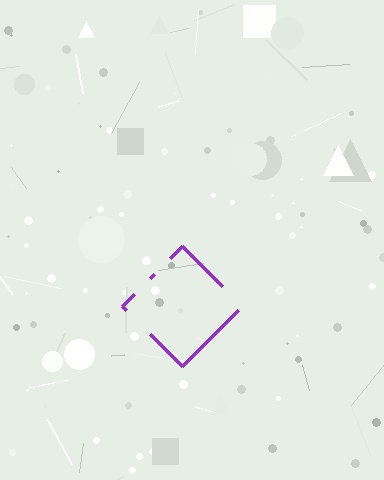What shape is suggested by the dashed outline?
The dashed outline suggests a diamond.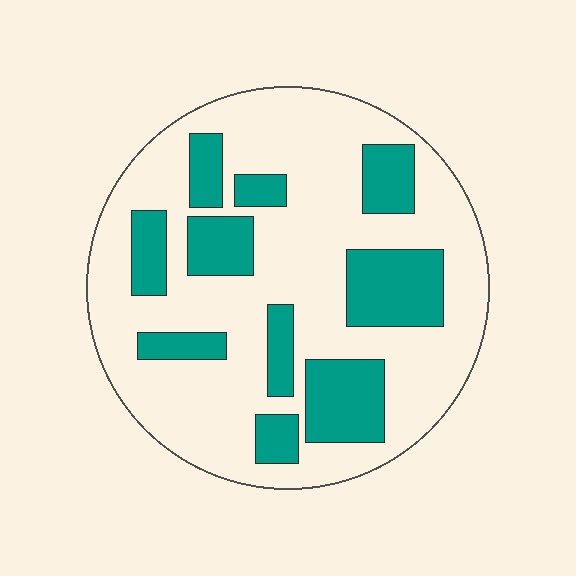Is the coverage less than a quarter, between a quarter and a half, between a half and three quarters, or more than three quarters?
Between a quarter and a half.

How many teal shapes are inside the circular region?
10.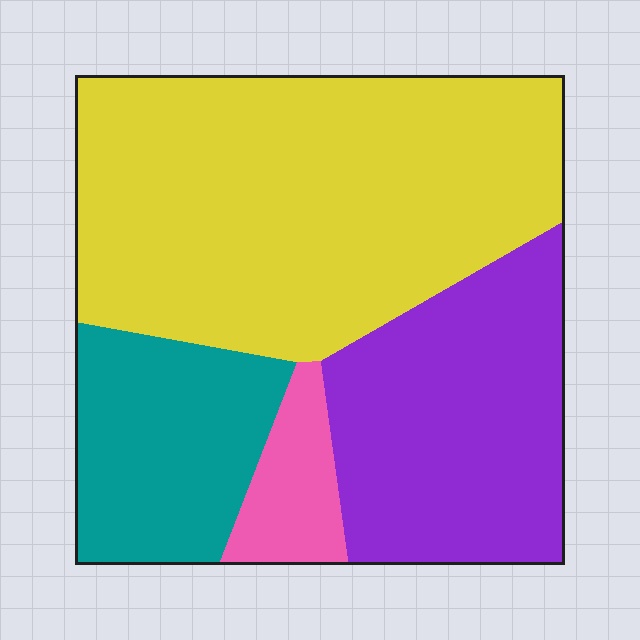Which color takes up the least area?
Pink, at roughly 5%.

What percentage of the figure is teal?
Teal takes up about one sixth (1/6) of the figure.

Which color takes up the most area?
Yellow, at roughly 50%.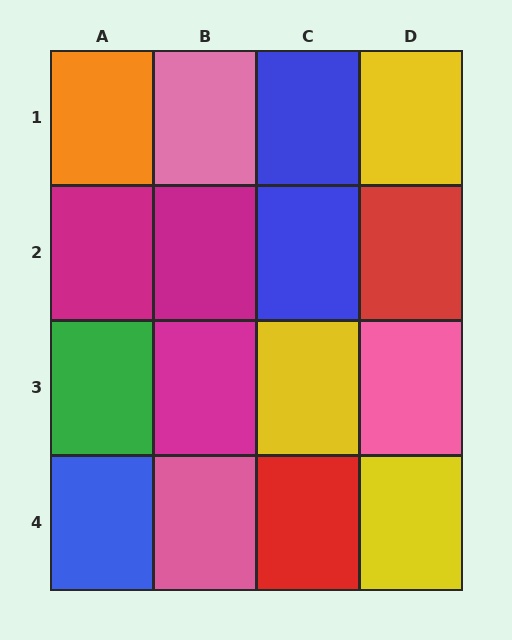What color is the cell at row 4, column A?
Blue.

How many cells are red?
2 cells are red.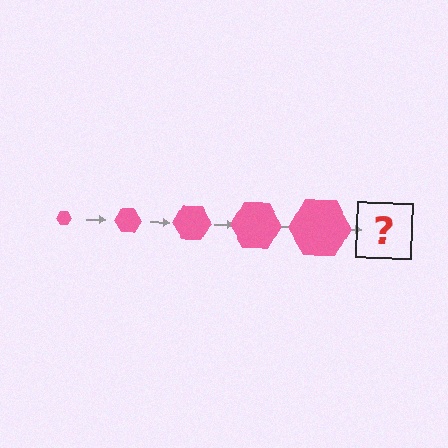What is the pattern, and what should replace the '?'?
The pattern is that the hexagon gets progressively larger each step. The '?' should be a pink hexagon, larger than the previous one.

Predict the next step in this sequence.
The next step is a pink hexagon, larger than the previous one.